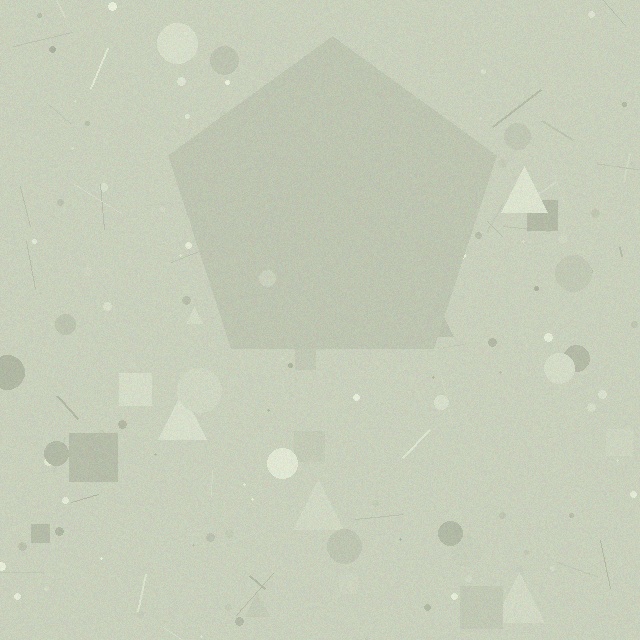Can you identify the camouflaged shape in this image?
The camouflaged shape is a pentagon.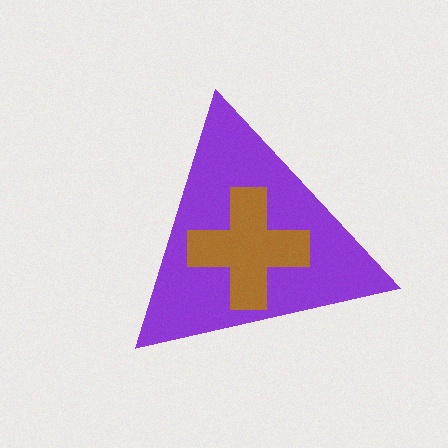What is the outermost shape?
The purple triangle.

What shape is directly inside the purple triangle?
The brown cross.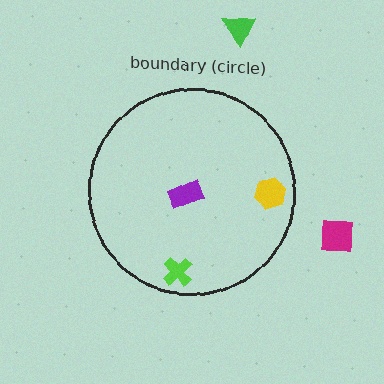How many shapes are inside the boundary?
3 inside, 2 outside.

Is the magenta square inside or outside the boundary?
Outside.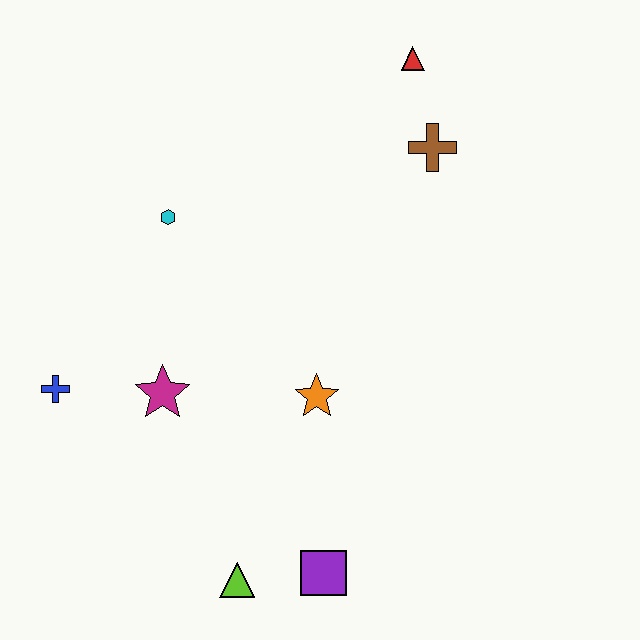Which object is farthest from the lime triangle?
The red triangle is farthest from the lime triangle.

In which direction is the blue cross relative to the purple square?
The blue cross is to the left of the purple square.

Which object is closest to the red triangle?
The brown cross is closest to the red triangle.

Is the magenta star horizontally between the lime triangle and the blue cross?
Yes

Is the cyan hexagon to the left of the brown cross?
Yes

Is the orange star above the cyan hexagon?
No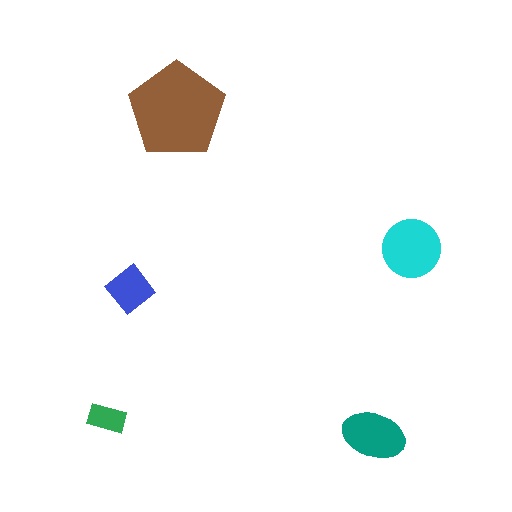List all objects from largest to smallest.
The brown pentagon, the cyan circle, the teal ellipse, the blue diamond, the green rectangle.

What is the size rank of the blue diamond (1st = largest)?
4th.